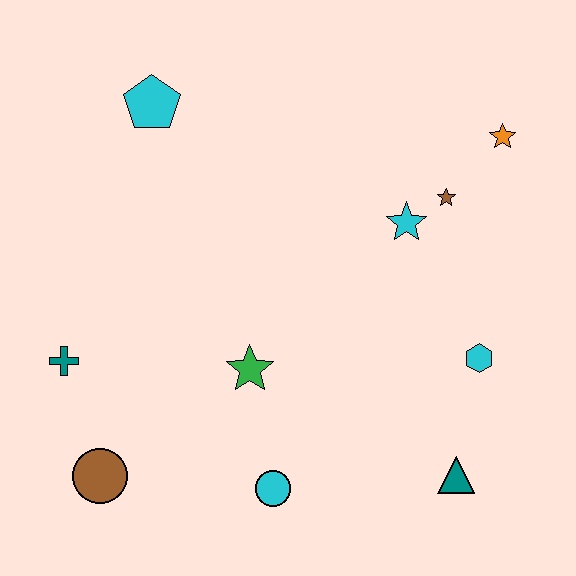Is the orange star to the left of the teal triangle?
No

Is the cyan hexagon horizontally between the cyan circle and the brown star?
No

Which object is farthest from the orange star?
The brown circle is farthest from the orange star.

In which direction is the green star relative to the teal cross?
The green star is to the right of the teal cross.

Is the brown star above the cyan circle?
Yes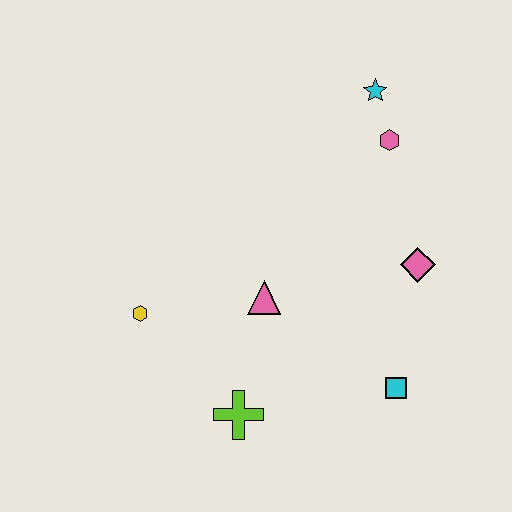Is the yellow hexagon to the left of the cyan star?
Yes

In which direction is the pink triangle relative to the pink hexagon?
The pink triangle is below the pink hexagon.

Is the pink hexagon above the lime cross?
Yes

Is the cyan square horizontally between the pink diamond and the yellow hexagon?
Yes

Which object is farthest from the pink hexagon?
The lime cross is farthest from the pink hexagon.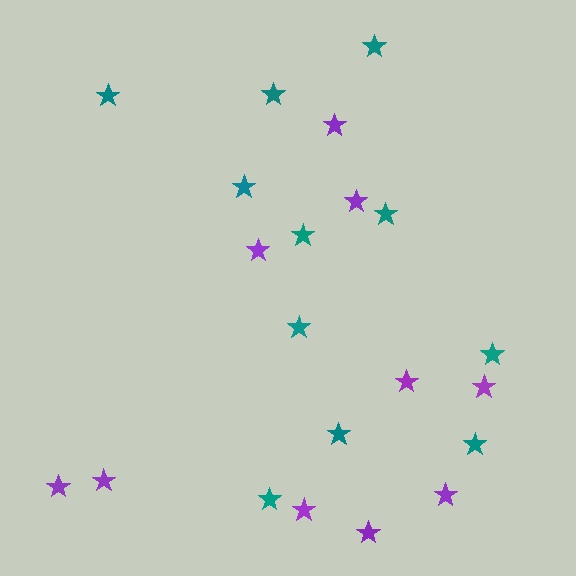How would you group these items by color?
There are 2 groups: one group of teal stars (11) and one group of purple stars (10).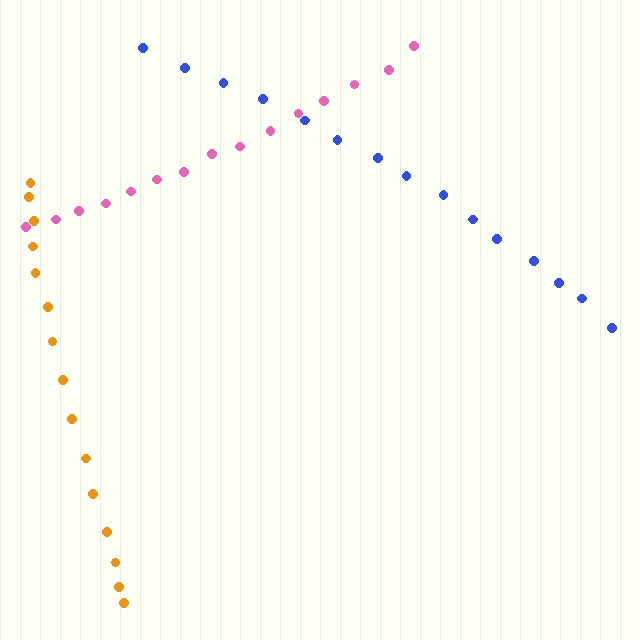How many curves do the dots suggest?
There are 3 distinct paths.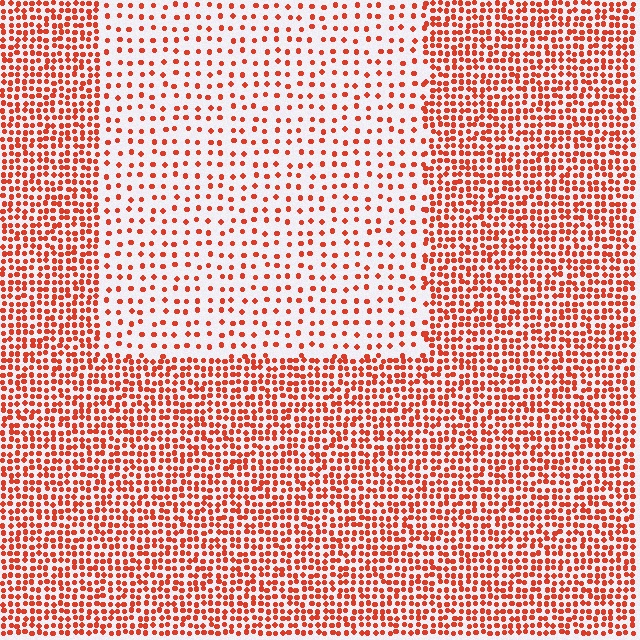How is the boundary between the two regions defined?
The boundary is defined by a change in element density (approximately 2.5x ratio). All elements are the same color, size, and shape.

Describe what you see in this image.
The image contains small red elements arranged at two different densities. A rectangle-shaped region is visible where the elements are less densely packed than the surrounding area.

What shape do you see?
I see a rectangle.